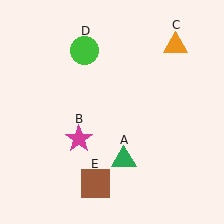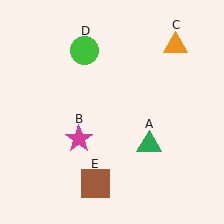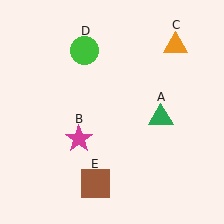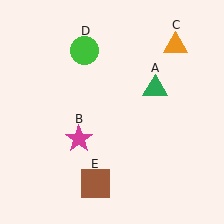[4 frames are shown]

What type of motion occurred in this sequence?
The green triangle (object A) rotated counterclockwise around the center of the scene.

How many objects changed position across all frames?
1 object changed position: green triangle (object A).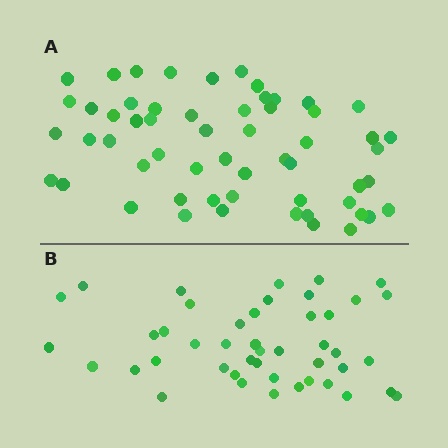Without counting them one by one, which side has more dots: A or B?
Region A (the top region) has more dots.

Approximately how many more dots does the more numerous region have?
Region A has roughly 12 or so more dots than region B.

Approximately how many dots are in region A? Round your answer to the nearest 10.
About 60 dots. (The exact count is 57, which rounds to 60.)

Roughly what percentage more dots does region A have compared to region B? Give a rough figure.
About 25% more.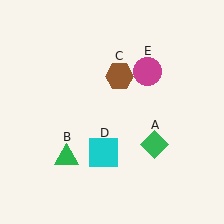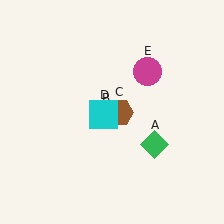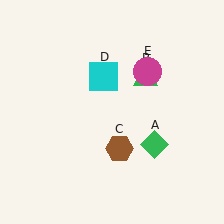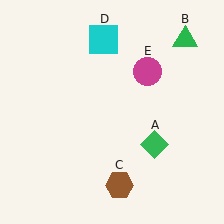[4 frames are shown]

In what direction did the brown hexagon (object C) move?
The brown hexagon (object C) moved down.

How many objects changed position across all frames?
3 objects changed position: green triangle (object B), brown hexagon (object C), cyan square (object D).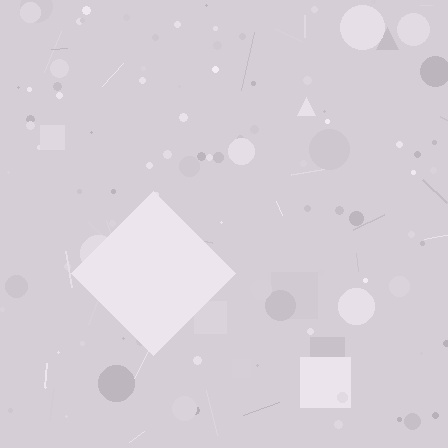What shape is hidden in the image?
A diamond is hidden in the image.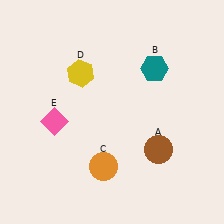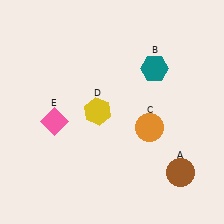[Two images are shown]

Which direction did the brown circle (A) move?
The brown circle (A) moved down.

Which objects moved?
The objects that moved are: the brown circle (A), the orange circle (C), the yellow hexagon (D).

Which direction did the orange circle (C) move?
The orange circle (C) moved right.